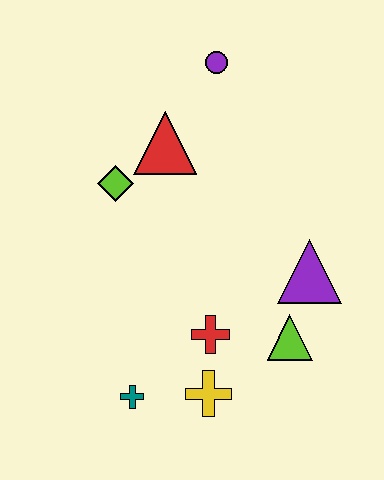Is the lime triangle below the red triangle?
Yes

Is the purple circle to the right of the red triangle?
Yes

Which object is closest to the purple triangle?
The lime triangle is closest to the purple triangle.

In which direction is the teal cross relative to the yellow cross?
The teal cross is to the left of the yellow cross.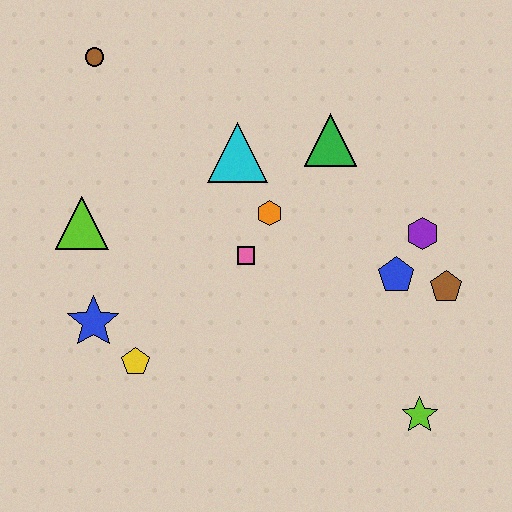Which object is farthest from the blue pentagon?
The brown circle is farthest from the blue pentagon.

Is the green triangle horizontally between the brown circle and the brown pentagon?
Yes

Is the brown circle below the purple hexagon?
No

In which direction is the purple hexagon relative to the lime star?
The purple hexagon is above the lime star.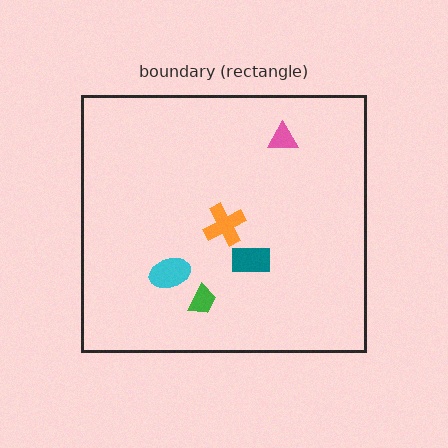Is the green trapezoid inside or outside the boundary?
Inside.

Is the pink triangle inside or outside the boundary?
Inside.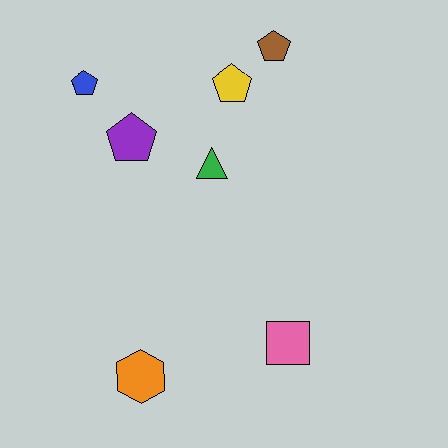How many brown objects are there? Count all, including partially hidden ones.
There is 1 brown object.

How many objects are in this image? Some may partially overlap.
There are 7 objects.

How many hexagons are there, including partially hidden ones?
There is 1 hexagon.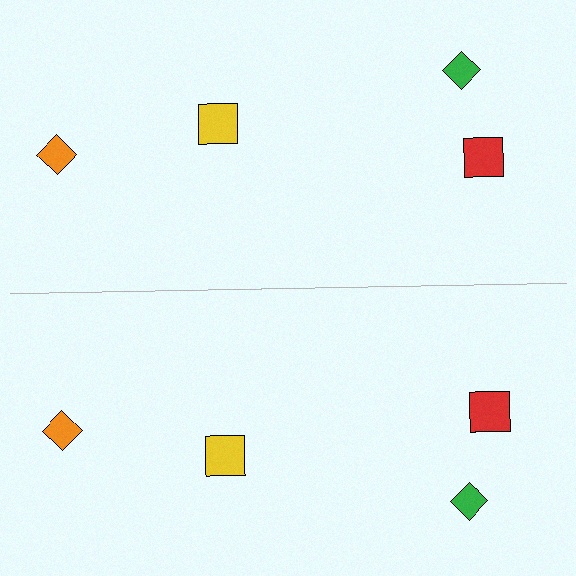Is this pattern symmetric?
Yes, this pattern has bilateral (reflection) symmetry.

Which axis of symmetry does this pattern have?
The pattern has a horizontal axis of symmetry running through the center of the image.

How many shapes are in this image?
There are 8 shapes in this image.